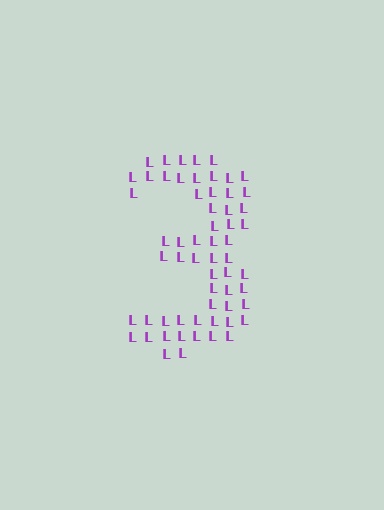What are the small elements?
The small elements are letter L's.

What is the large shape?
The large shape is the digit 3.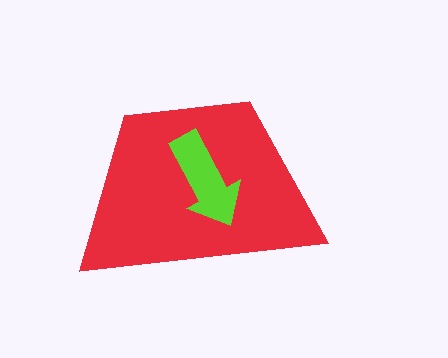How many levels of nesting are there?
2.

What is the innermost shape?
The lime arrow.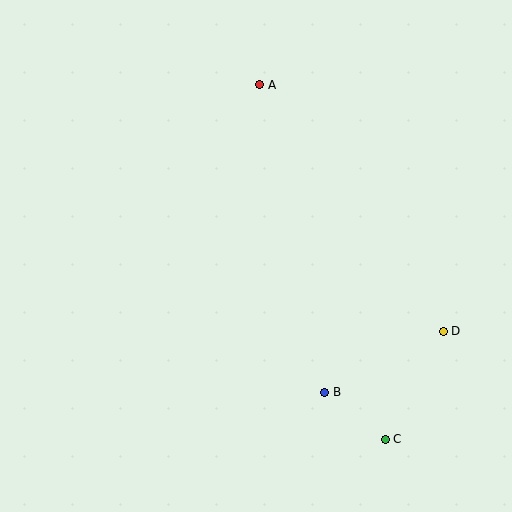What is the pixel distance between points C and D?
The distance between C and D is 122 pixels.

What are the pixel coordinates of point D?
Point D is at (443, 331).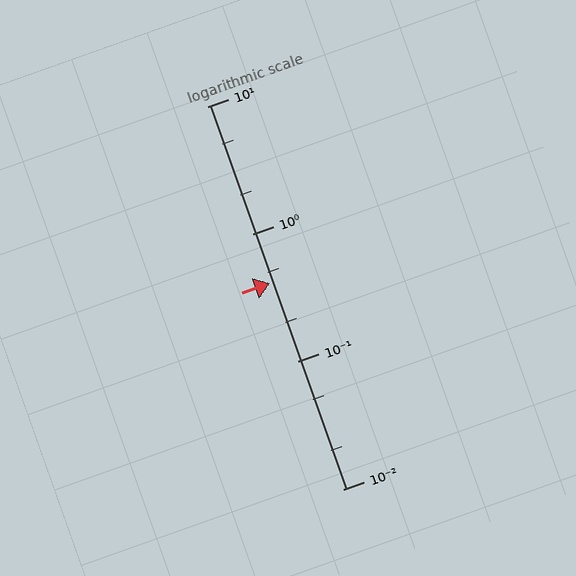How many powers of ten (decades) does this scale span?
The scale spans 3 decades, from 0.01 to 10.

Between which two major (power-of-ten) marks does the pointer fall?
The pointer is between 0.1 and 1.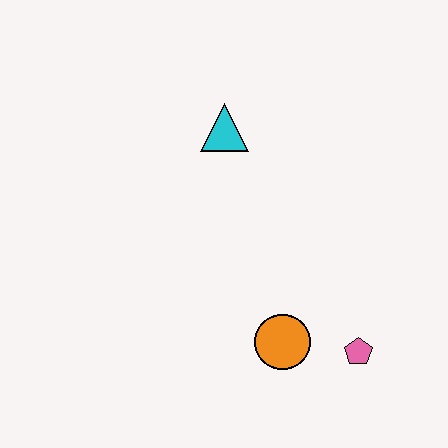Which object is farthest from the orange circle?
The cyan triangle is farthest from the orange circle.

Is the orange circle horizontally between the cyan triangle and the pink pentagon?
Yes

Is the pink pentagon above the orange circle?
No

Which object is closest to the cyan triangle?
The orange circle is closest to the cyan triangle.